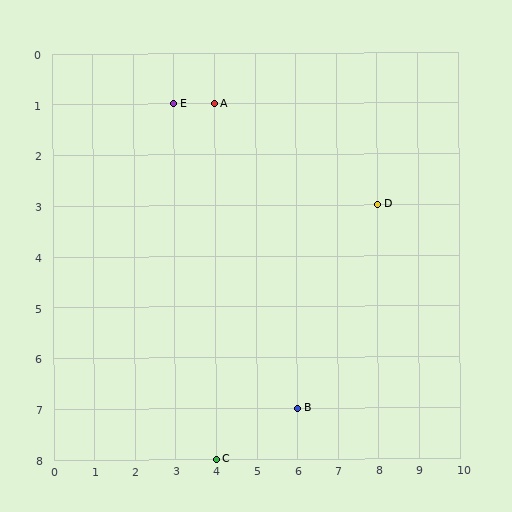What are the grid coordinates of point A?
Point A is at grid coordinates (4, 1).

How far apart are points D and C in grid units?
Points D and C are 4 columns and 5 rows apart (about 6.4 grid units diagonally).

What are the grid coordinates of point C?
Point C is at grid coordinates (4, 8).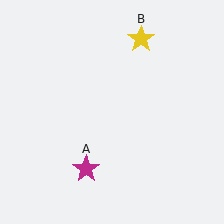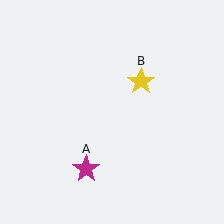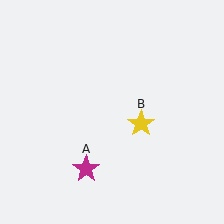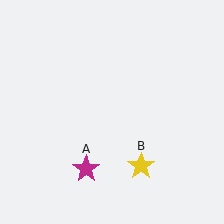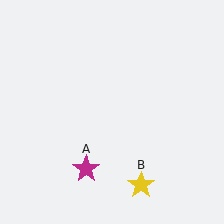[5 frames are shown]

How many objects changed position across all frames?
1 object changed position: yellow star (object B).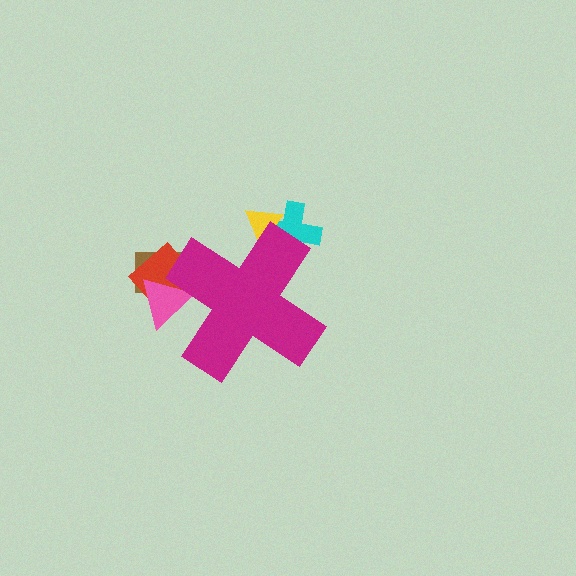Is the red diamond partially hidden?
Yes, the red diamond is partially hidden behind the magenta cross.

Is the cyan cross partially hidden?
Yes, the cyan cross is partially hidden behind the magenta cross.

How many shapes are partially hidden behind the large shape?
5 shapes are partially hidden.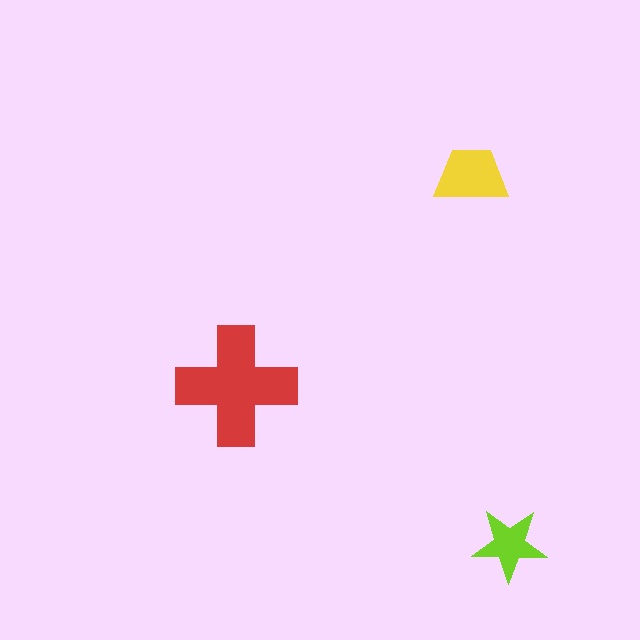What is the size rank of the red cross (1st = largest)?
1st.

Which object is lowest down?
The lime star is bottommost.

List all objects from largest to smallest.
The red cross, the yellow trapezoid, the lime star.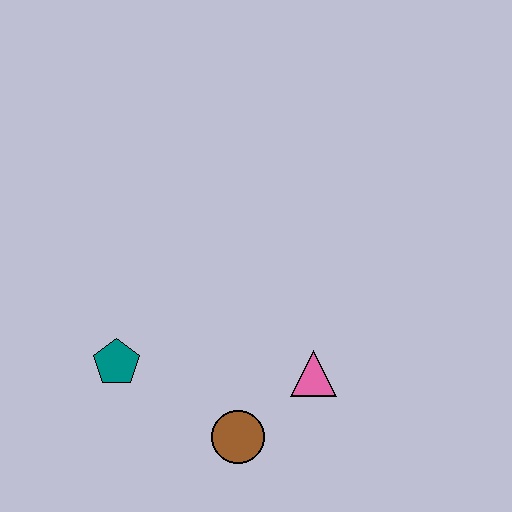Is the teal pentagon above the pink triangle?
Yes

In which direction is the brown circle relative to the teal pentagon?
The brown circle is to the right of the teal pentagon.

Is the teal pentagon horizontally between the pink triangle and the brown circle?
No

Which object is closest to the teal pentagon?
The brown circle is closest to the teal pentagon.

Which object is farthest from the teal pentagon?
The pink triangle is farthest from the teal pentagon.